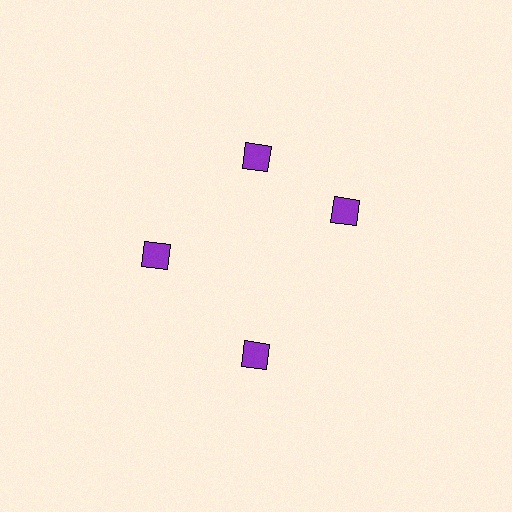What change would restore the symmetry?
The symmetry would be restored by rotating it back into even spacing with its neighbors so that all 4 squares sit at equal angles and equal distance from the center.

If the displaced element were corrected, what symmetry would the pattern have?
It would have 4-fold rotational symmetry — the pattern would map onto itself every 90 degrees.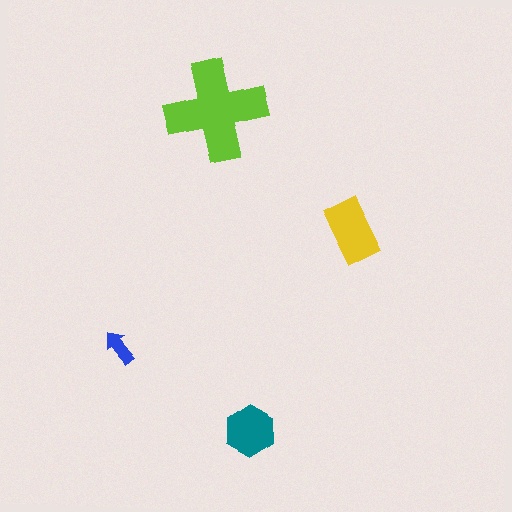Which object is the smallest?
The blue arrow.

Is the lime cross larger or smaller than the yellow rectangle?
Larger.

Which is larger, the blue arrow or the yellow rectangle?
The yellow rectangle.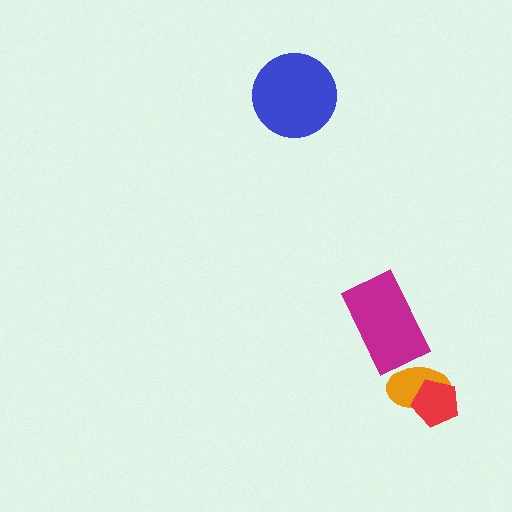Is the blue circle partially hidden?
No, no other shape covers it.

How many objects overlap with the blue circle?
0 objects overlap with the blue circle.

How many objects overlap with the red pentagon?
1 object overlaps with the red pentagon.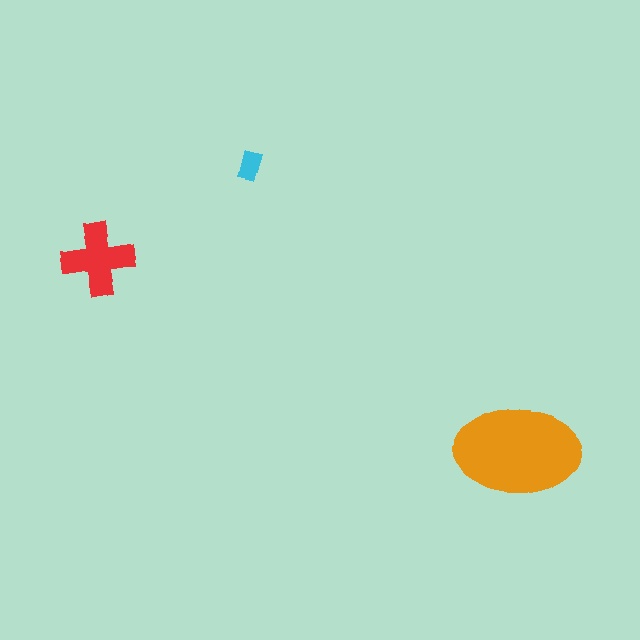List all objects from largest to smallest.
The orange ellipse, the red cross, the cyan rectangle.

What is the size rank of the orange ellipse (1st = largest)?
1st.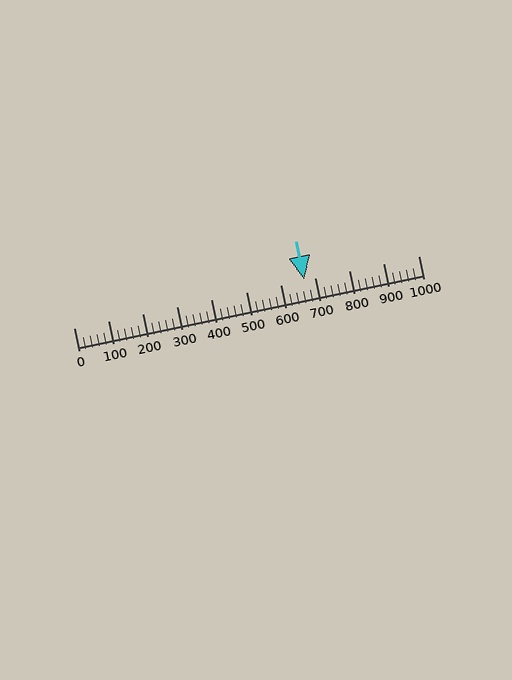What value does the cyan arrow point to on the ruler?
The cyan arrow points to approximately 668.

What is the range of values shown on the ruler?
The ruler shows values from 0 to 1000.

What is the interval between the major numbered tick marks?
The major tick marks are spaced 100 units apart.